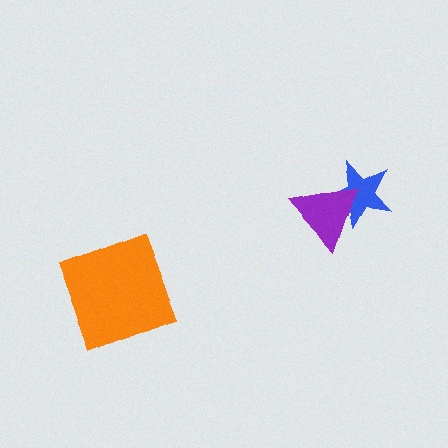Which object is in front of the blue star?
The purple triangle is in front of the blue star.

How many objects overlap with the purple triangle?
1 object overlaps with the purple triangle.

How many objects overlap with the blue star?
1 object overlaps with the blue star.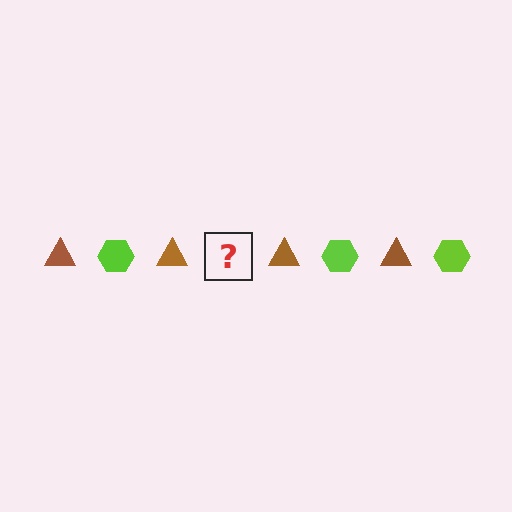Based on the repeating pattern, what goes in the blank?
The blank should be a lime hexagon.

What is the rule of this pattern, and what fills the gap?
The rule is that the pattern alternates between brown triangle and lime hexagon. The gap should be filled with a lime hexagon.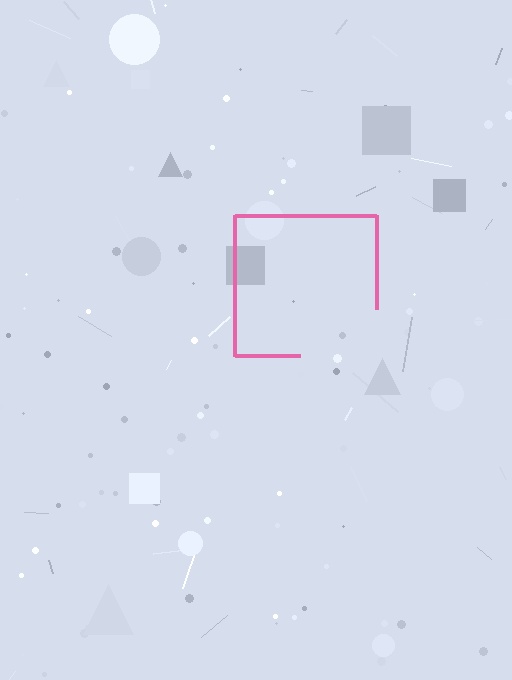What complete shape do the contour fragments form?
The contour fragments form a square.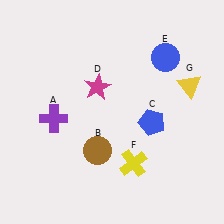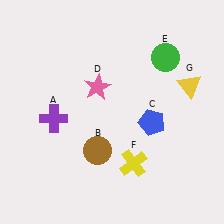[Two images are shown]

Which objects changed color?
D changed from magenta to pink. E changed from blue to green.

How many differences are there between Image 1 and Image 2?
There are 2 differences between the two images.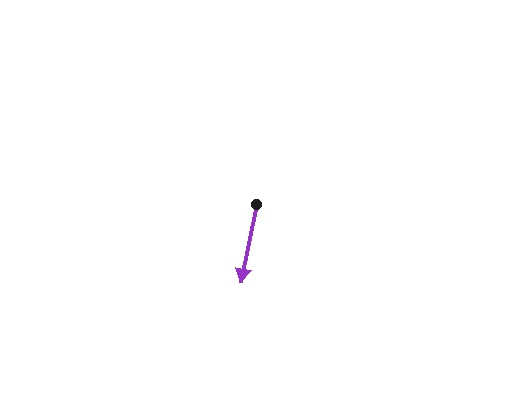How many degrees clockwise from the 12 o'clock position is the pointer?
Approximately 191 degrees.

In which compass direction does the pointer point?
South.